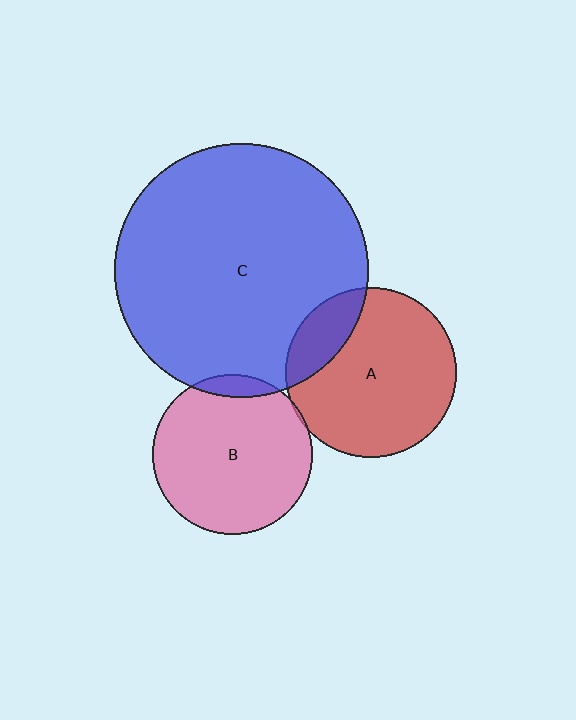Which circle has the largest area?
Circle C (blue).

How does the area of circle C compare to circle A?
Approximately 2.2 times.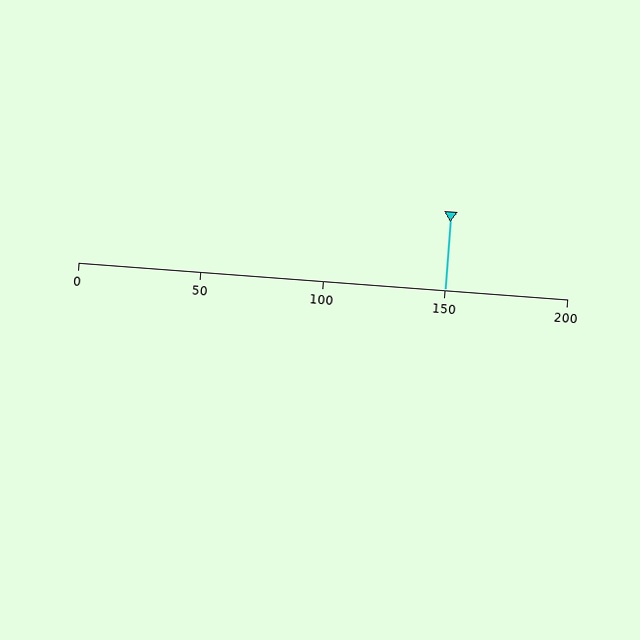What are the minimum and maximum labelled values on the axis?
The axis runs from 0 to 200.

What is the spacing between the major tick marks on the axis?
The major ticks are spaced 50 apart.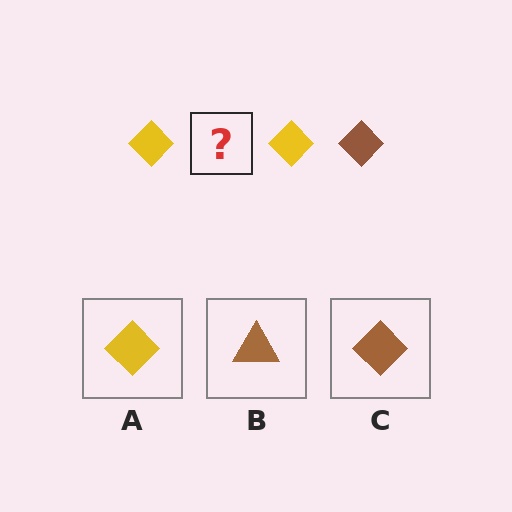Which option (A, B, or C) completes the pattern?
C.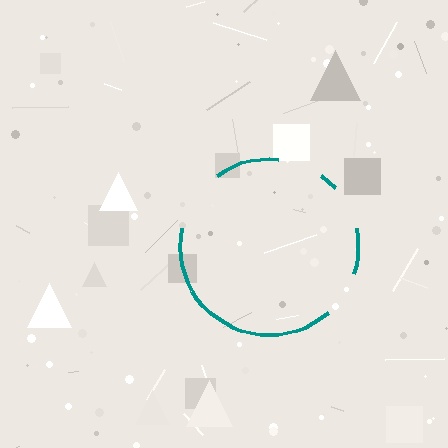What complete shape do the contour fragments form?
The contour fragments form a circle.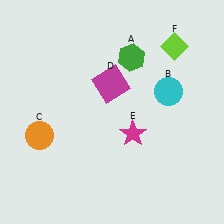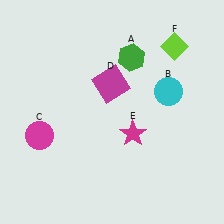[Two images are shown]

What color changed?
The circle (C) changed from orange in Image 1 to magenta in Image 2.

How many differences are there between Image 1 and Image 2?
There is 1 difference between the two images.